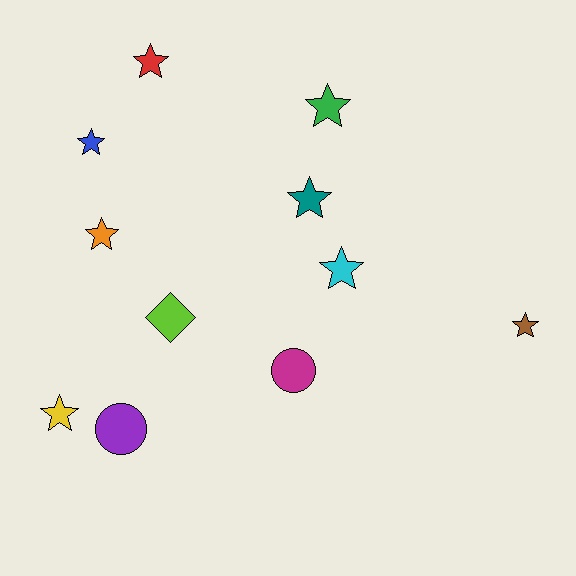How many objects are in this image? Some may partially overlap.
There are 11 objects.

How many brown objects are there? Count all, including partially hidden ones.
There is 1 brown object.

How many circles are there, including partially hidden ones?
There are 2 circles.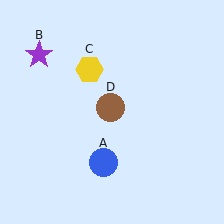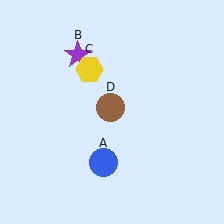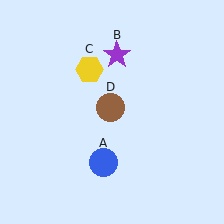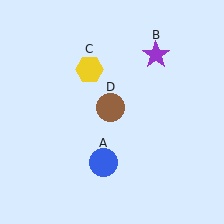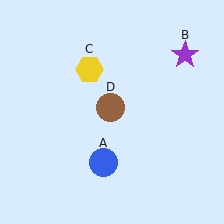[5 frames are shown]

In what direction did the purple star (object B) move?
The purple star (object B) moved right.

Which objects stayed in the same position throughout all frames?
Blue circle (object A) and yellow hexagon (object C) and brown circle (object D) remained stationary.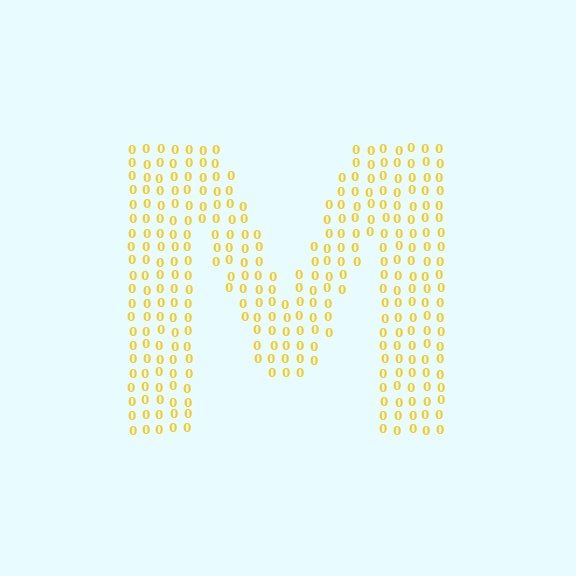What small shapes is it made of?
It is made of small digit 0's.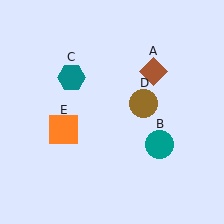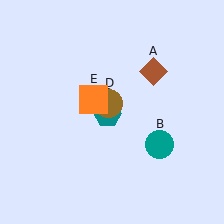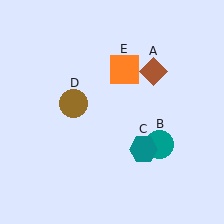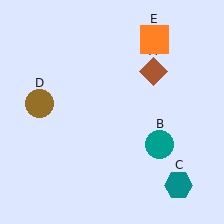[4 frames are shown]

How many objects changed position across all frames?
3 objects changed position: teal hexagon (object C), brown circle (object D), orange square (object E).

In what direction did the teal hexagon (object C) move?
The teal hexagon (object C) moved down and to the right.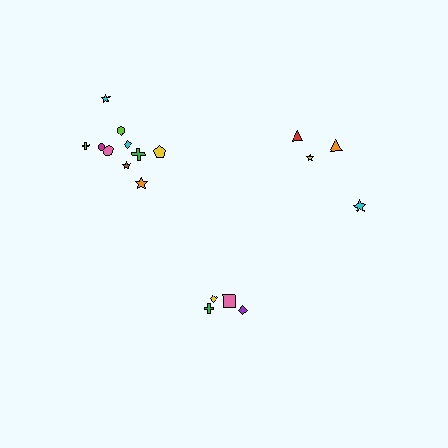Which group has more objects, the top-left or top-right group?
The top-left group.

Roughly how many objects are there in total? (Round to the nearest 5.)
Roughly 20 objects in total.